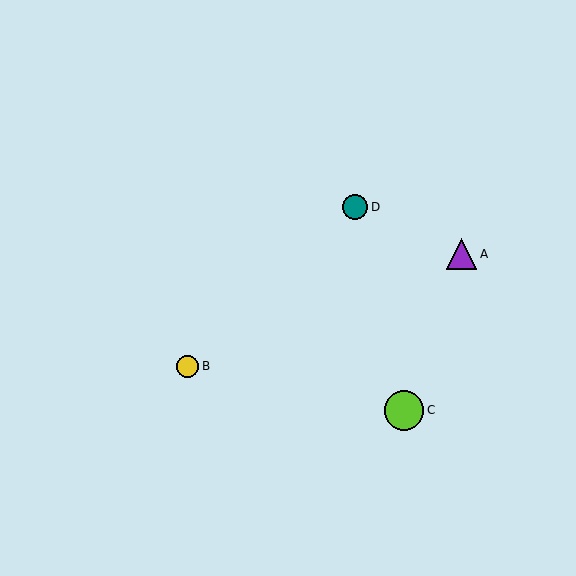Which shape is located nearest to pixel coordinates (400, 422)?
The lime circle (labeled C) at (404, 411) is nearest to that location.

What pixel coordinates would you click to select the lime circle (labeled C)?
Click at (404, 411) to select the lime circle C.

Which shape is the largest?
The lime circle (labeled C) is the largest.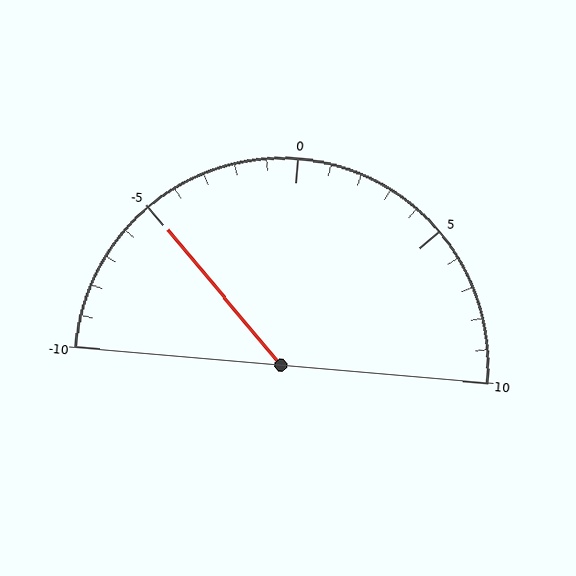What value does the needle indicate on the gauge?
The needle indicates approximately -5.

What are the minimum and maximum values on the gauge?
The gauge ranges from -10 to 10.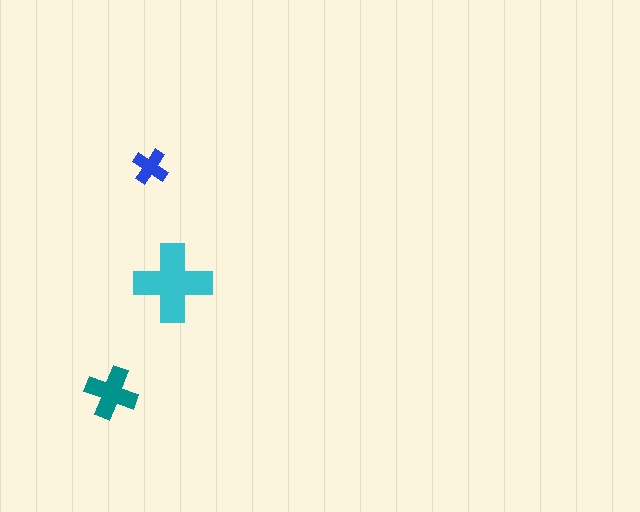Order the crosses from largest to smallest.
the cyan one, the teal one, the blue one.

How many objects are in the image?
There are 3 objects in the image.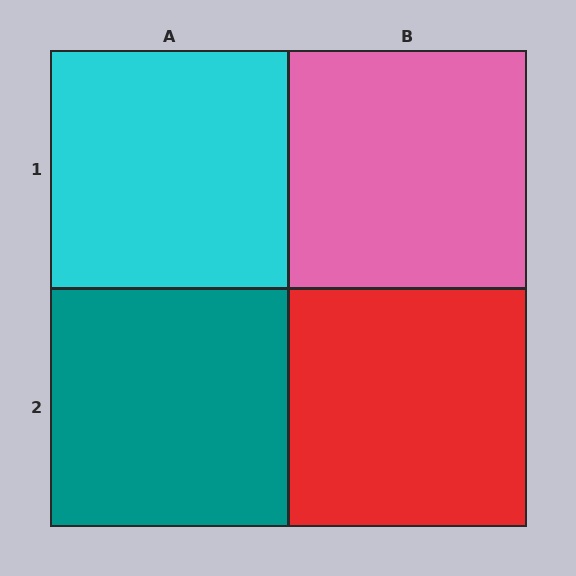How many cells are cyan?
1 cell is cyan.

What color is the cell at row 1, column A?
Cyan.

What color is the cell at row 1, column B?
Pink.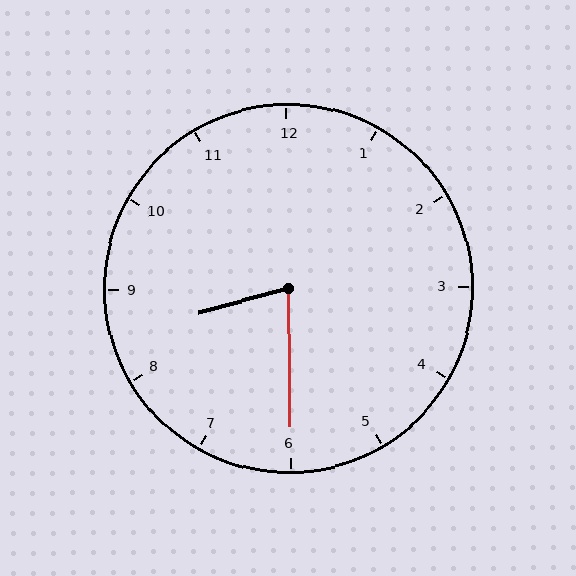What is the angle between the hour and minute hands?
Approximately 75 degrees.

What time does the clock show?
8:30.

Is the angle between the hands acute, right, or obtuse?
It is acute.